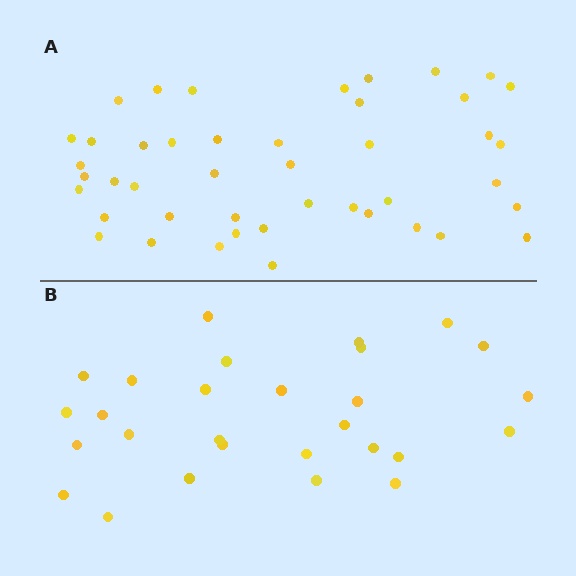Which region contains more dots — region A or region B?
Region A (the top region) has more dots.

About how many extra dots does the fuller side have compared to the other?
Region A has approximately 15 more dots than region B.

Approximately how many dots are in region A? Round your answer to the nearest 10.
About 40 dots. (The exact count is 44, which rounds to 40.)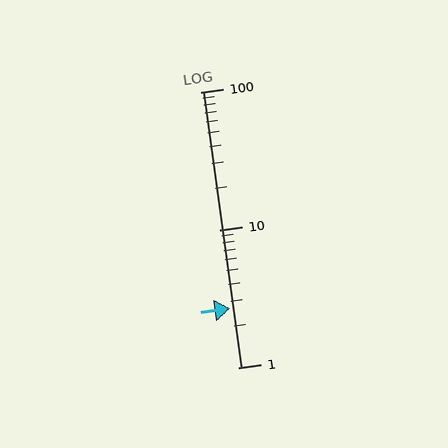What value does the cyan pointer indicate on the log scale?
The pointer indicates approximately 2.7.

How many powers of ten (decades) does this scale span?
The scale spans 2 decades, from 1 to 100.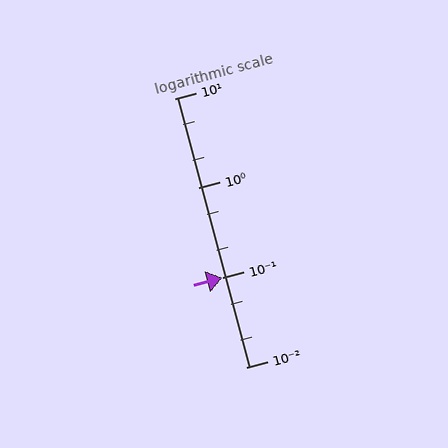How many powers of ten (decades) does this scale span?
The scale spans 3 decades, from 0.01 to 10.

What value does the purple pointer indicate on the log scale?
The pointer indicates approximately 0.1.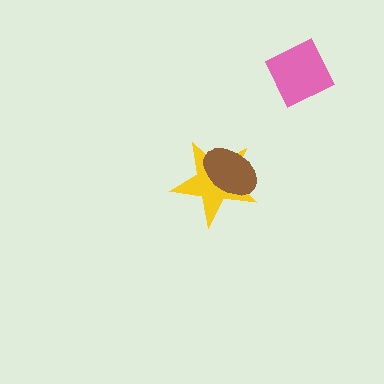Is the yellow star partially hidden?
Yes, it is partially covered by another shape.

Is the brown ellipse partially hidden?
No, no other shape covers it.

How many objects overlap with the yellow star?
1 object overlaps with the yellow star.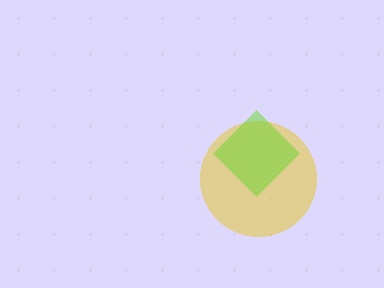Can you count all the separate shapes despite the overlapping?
Yes, there are 2 separate shapes.